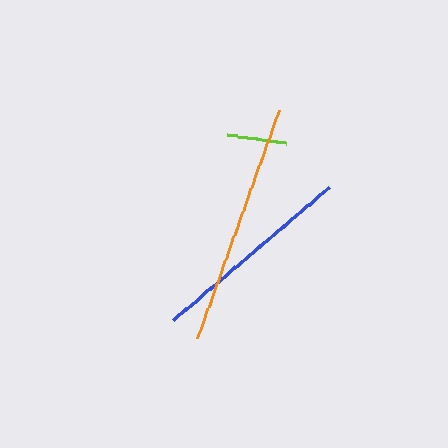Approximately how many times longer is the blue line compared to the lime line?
The blue line is approximately 3.4 times the length of the lime line.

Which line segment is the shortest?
The lime line is the shortest at approximately 60 pixels.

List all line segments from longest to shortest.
From longest to shortest: orange, blue, lime.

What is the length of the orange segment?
The orange segment is approximately 242 pixels long.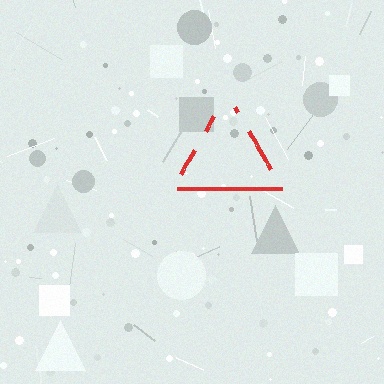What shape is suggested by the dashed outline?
The dashed outline suggests a triangle.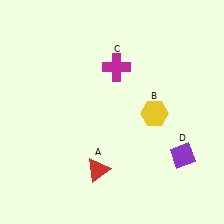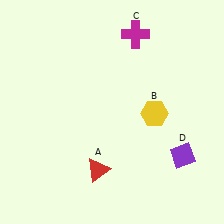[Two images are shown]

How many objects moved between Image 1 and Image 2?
1 object moved between the two images.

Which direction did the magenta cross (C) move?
The magenta cross (C) moved up.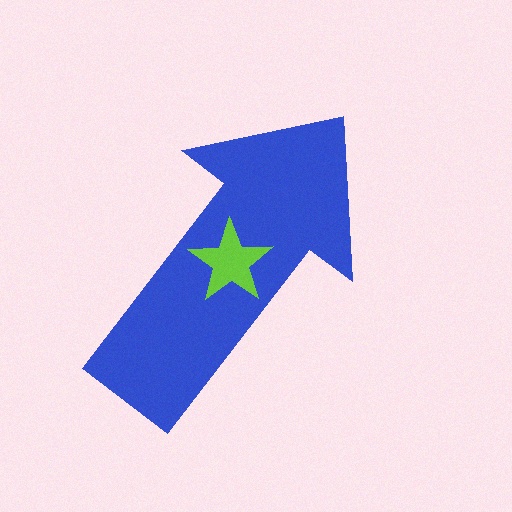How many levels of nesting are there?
2.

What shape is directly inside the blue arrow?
The lime star.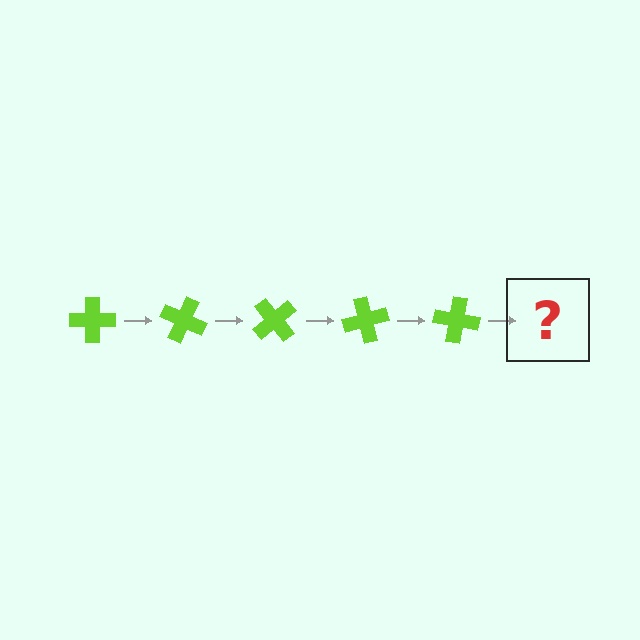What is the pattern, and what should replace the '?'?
The pattern is that the cross rotates 25 degrees each step. The '?' should be a lime cross rotated 125 degrees.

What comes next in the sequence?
The next element should be a lime cross rotated 125 degrees.